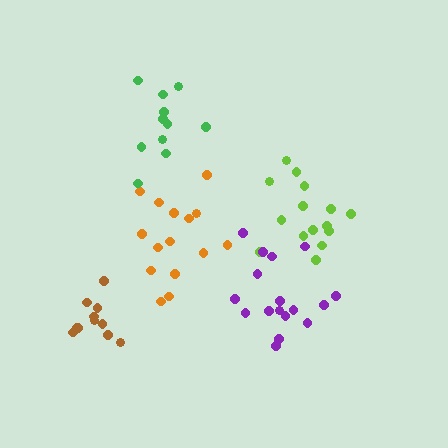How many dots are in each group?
Group 1: 11 dots, Group 2: 15 dots, Group 3: 15 dots, Group 4: 17 dots, Group 5: 11 dots (69 total).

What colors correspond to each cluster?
The clusters are colored: brown, lime, orange, purple, green.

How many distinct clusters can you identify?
There are 5 distinct clusters.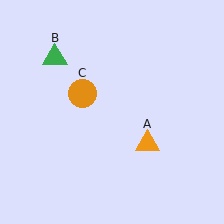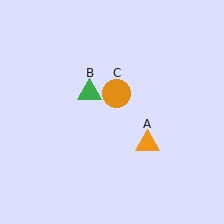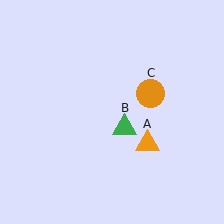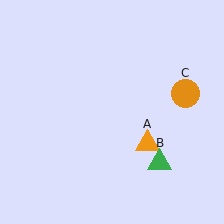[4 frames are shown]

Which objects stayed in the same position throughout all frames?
Orange triangle (object A) remained stationary.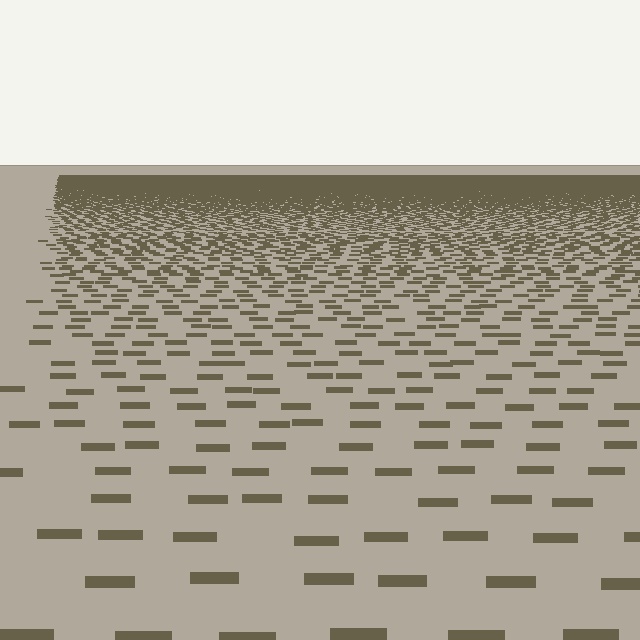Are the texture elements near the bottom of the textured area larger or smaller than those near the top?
Larger. Near the bottom, elements are closer to the viewer and appear at a bigger on-screen size.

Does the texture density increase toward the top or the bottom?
Density increases toward the top.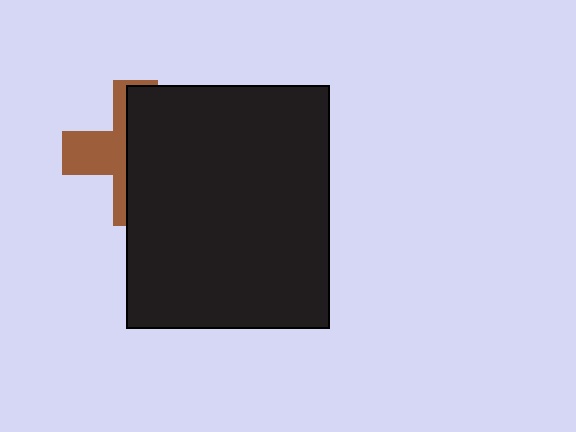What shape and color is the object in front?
The object in front is a black rectangle.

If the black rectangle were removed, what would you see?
You would see the complete brown cross.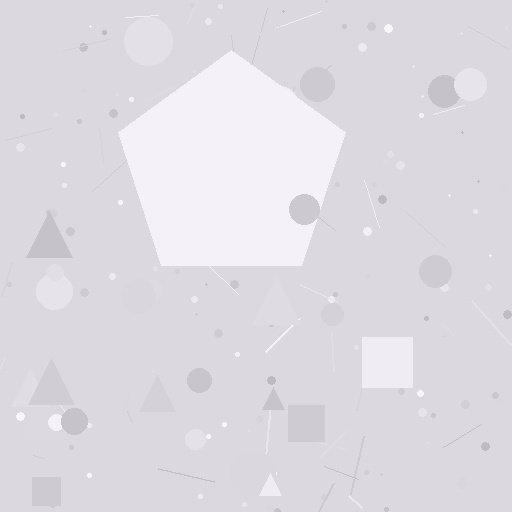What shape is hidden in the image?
A pentagon is hidden in the image.